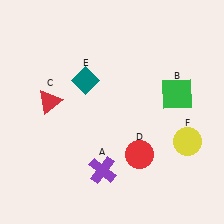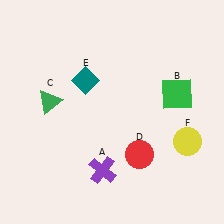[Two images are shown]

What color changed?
The triangle (C) changed from red in Image 1 to green in Image 2.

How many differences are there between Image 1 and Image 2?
There is 1 difference between the two images.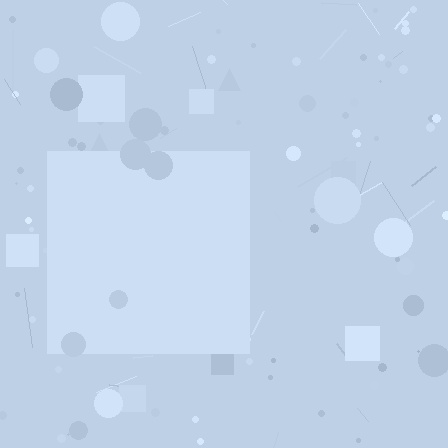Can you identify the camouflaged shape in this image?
The camouflaged shape is a square.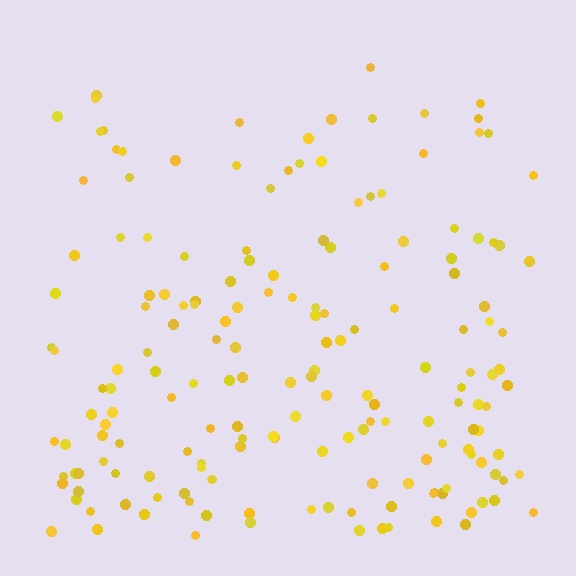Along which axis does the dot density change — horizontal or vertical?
Vertical.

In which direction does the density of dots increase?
From top to bottom, with the bottom side densest.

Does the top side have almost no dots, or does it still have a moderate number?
Still a moderate number, just noticeably fewer than the bottom.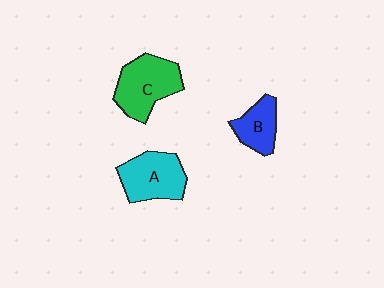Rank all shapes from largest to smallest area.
From largest to smallest: C (green), A (cyan), B (blue).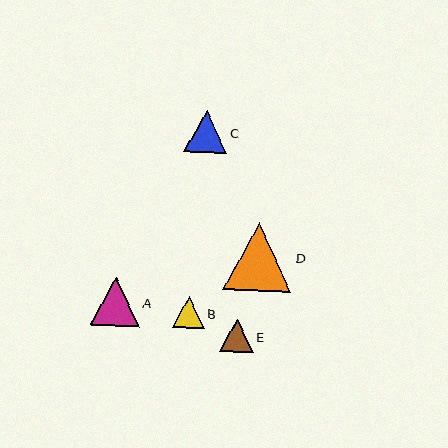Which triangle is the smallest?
Triangle B is the smallest with a size of approximately 32 pixels.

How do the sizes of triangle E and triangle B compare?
Triangle E and triangle B are approximately the same size.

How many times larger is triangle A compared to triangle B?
Triangle A is approximately 1.5 times the size of triangle B.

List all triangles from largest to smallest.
From largest to smallest: D, A, C, E, B.